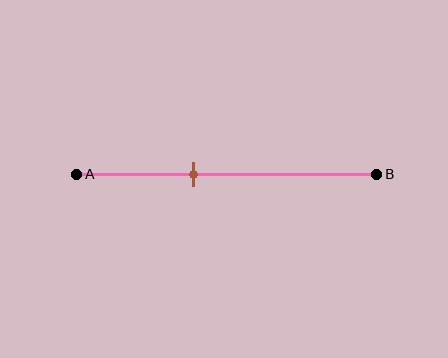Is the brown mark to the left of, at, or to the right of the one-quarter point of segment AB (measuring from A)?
The brown mark is to the right of the one-quarter point of segment AB.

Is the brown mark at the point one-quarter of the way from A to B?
No, the mark is at about 40% from A, not at the 25% one-quarter point.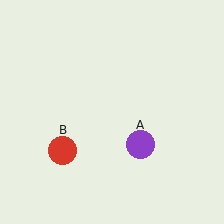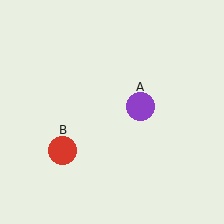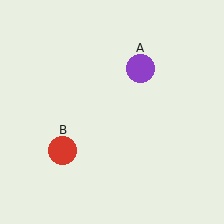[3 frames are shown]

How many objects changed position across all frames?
1 object changed position: purple circle (object A).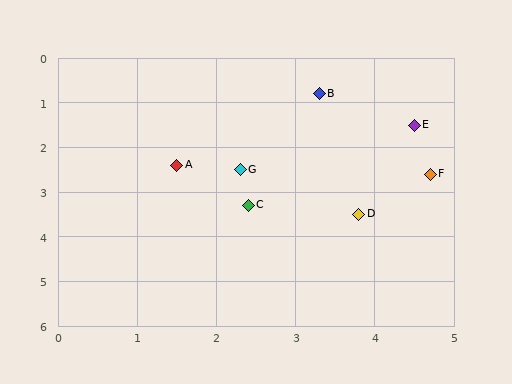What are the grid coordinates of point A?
Point A is at approximately (1.5, 2.4).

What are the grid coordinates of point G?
Point G is at approximately (2.3, 2.5).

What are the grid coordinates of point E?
Point E is at approximately (4.5, 1.5).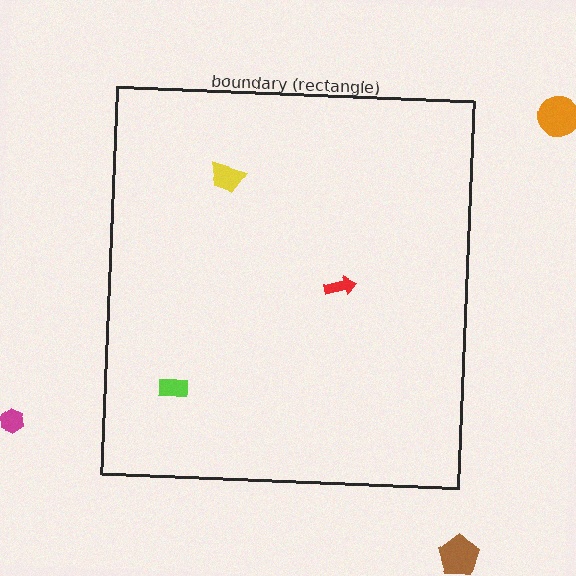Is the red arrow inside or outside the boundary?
Inside.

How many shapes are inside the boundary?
3 inside, 3 outside.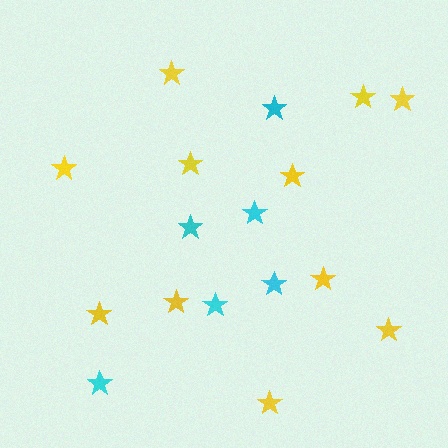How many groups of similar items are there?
There are 2 groups: one group of yellow stars (11) and one group of cyan stars (6).